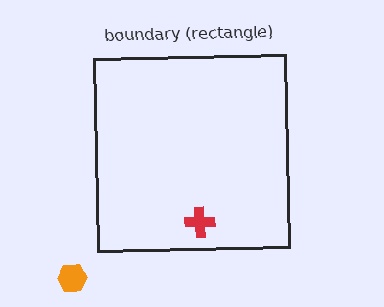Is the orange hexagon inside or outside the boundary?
Outside.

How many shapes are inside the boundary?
1 inside, 1 outside.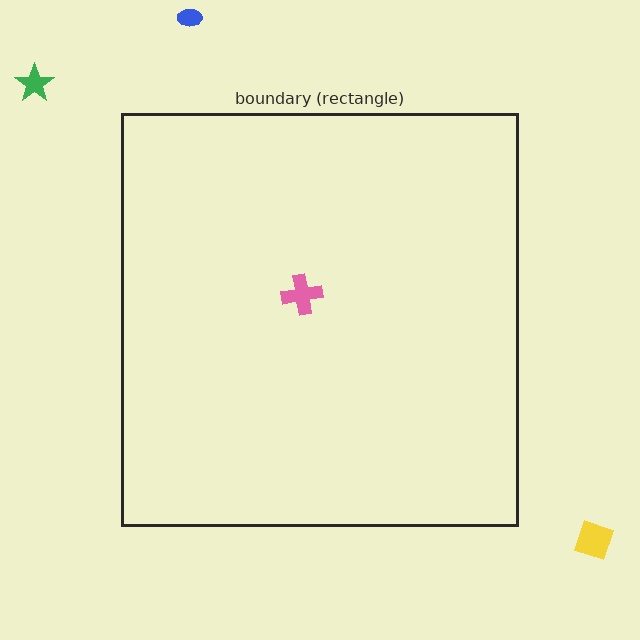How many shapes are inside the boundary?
1 inside, 3 outside.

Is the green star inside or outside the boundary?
Outside.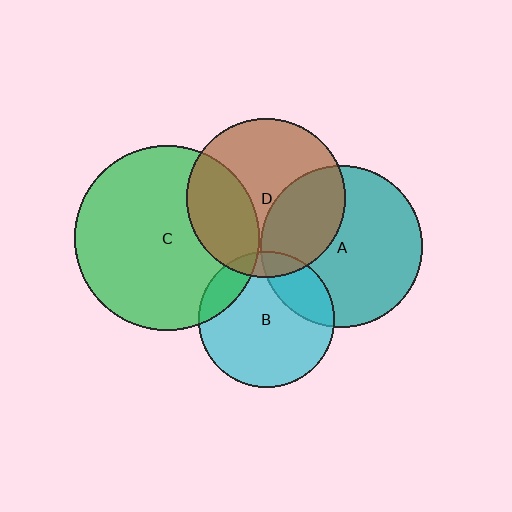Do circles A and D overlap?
Yes.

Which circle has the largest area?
Circle C (green).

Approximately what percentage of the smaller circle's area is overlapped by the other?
Approximately 35%.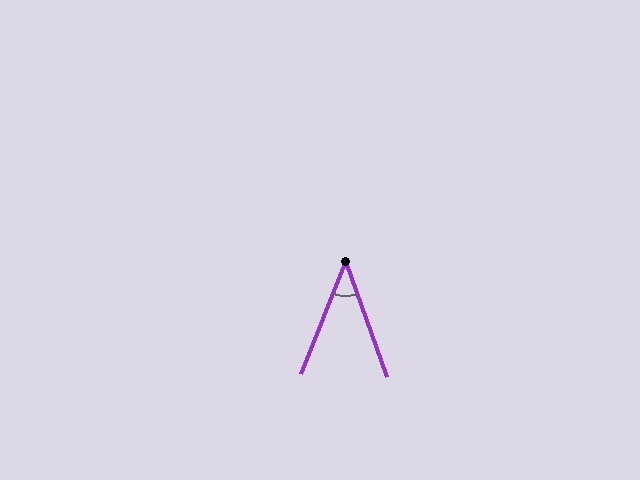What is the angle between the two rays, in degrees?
Approximately 41 degrees.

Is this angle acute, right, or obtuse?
It is acute.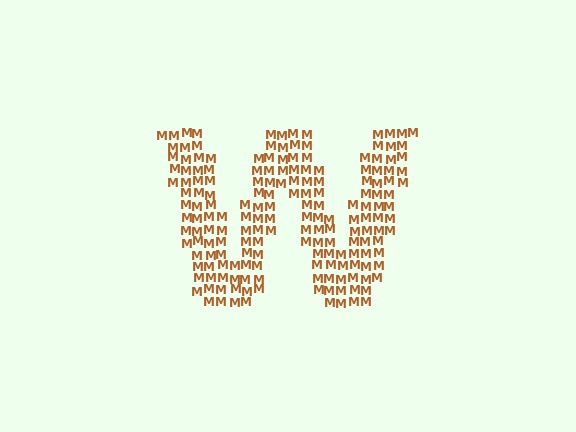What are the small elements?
The small elements are letter M's.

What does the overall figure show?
The overall figure shows the letter W.